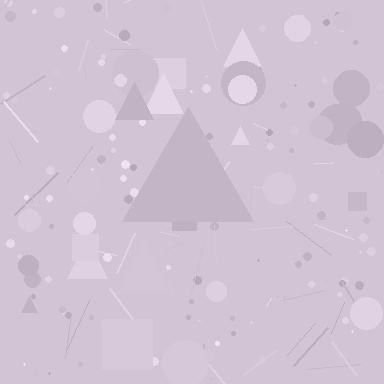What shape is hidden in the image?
A triangle is hidden in the image.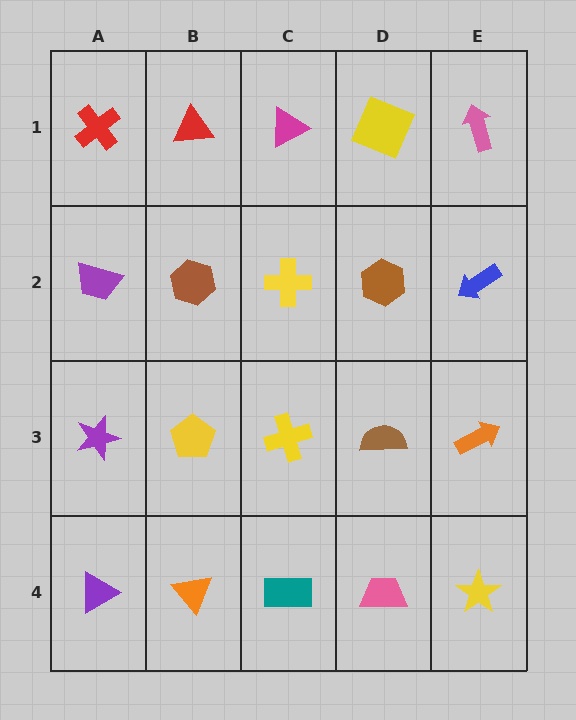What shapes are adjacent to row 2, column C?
A magenta triangle (row 1, column C), a yellow cross (row 3, column C), a brown hexagon (row 2, column B), a brown hexagon (row 2, column D).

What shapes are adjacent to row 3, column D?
A brown hexagon (row 2, column D), a pink trapezoid (row 4, column D), a yellow cross (row 3, column C), an orange arrow (row 3, column E).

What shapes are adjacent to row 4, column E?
An orange arrow (row 3, column E), a pink trapezoid (row 4, column D).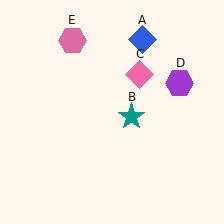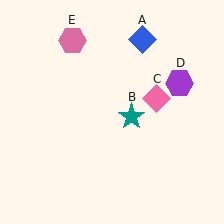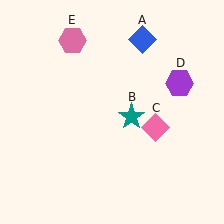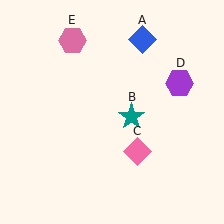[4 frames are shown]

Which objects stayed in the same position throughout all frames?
Blue diamond (object A) and teal star (object B) and purple hexagon (object D) and pink hexagon (object E) remained stationary.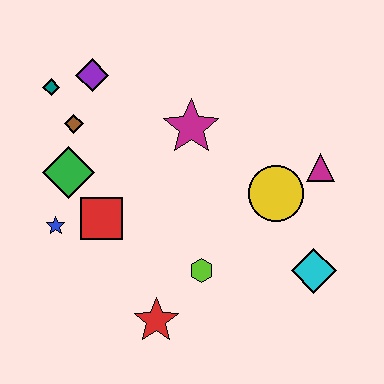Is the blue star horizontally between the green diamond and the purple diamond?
No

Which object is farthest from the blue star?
The magenta triangle is farthest from the blue star.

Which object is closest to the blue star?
The red square is closest to the blue star.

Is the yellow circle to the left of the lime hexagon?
No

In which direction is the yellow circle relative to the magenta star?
The yellow circle is to the right of the magenta star.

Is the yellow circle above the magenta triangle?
No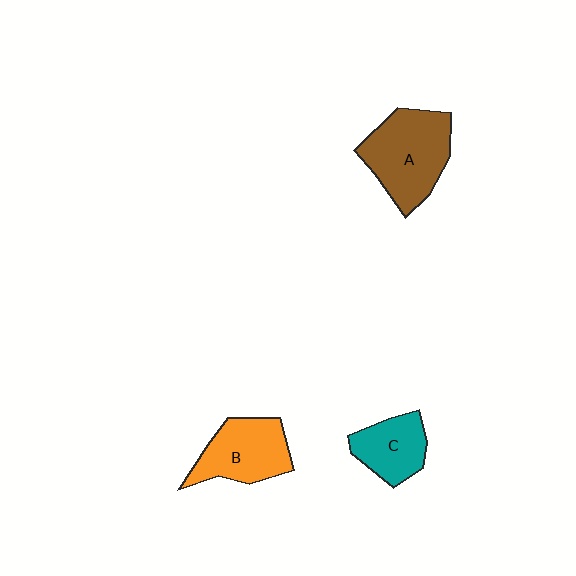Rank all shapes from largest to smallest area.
From largest to smallest: A (brown), B (orange), C (teal).